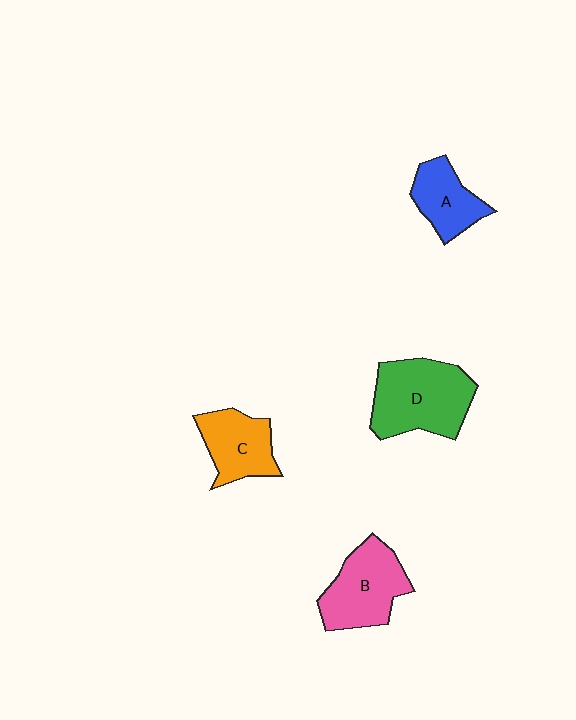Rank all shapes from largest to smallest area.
From largest to smallest: D (green), B (pink), C (orange), A (blue).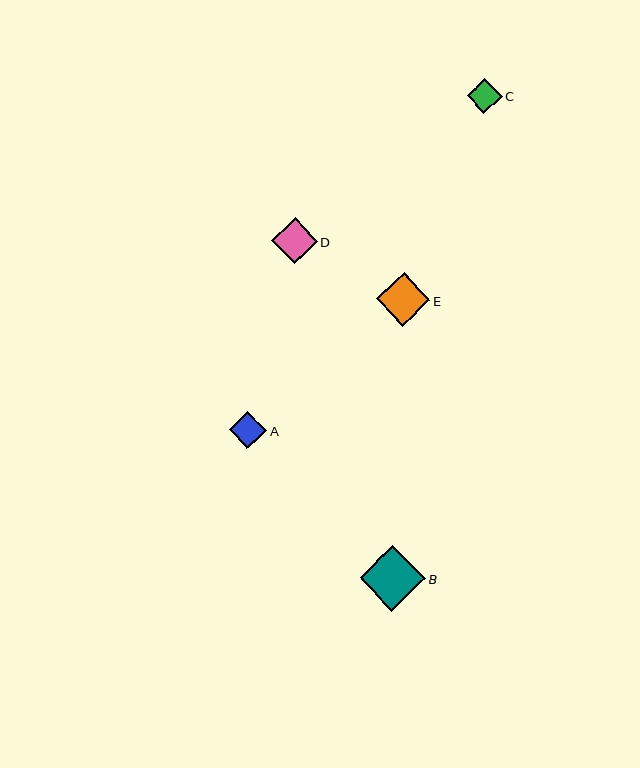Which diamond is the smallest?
Diamond C is the smallest with a size of approximately 35 pixels.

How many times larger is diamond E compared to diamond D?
Diamond E is approximately 1.2 times the size of diamond D.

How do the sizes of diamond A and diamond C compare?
Diamond A and diamond C are approximately the same size.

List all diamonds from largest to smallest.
From largest to smallest: B, E, D, A, C.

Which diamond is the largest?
Diamond B is the largest with a size of approximately 66 pixels.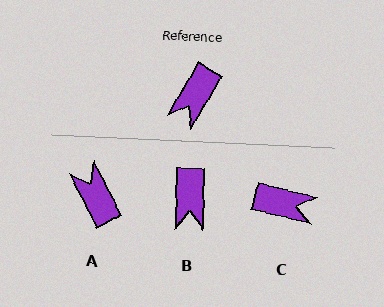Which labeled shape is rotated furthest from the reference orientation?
A, about 122 degrees away.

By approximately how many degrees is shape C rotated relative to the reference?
Approximately 107 degrees counter-clockwise.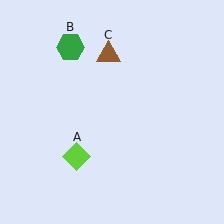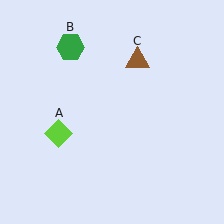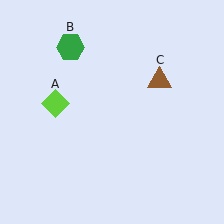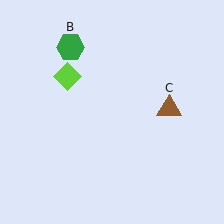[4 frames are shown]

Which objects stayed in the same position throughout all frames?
Green hexagon (object B) remained stationary.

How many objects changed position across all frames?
2 objects changed position: lime diamond (object A), brown triangle (object C).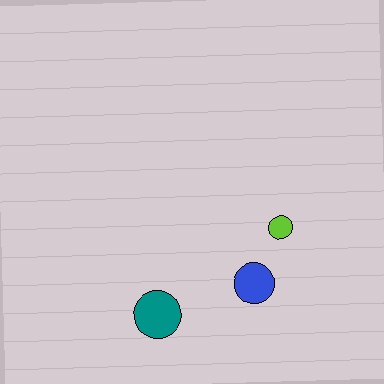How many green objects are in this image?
There are no green objects.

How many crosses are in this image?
There are no crosses.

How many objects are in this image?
There are 3 objects.